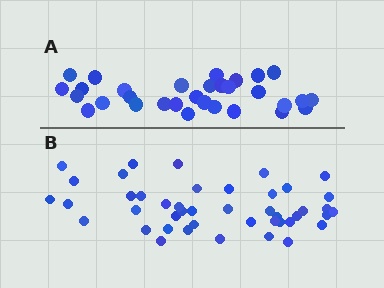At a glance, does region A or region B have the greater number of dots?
Region B (the bottom region) has more dots.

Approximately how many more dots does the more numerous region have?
Region B has approximately 15 more dots than region A.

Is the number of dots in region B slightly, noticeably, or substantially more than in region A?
Region B has noticeably more, but not dramatically so. The ratio is roughly 1.4 to 1.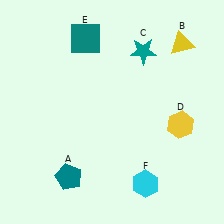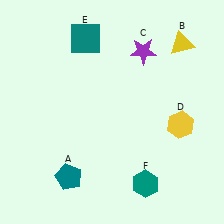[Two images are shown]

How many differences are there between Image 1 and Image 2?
There are 2 differences between the two images.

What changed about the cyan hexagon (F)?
In Image 1, F is cyan. In Image 2, it changed to teal.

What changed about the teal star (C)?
In Image 1, C is teal. In Image 2, it changed to purple.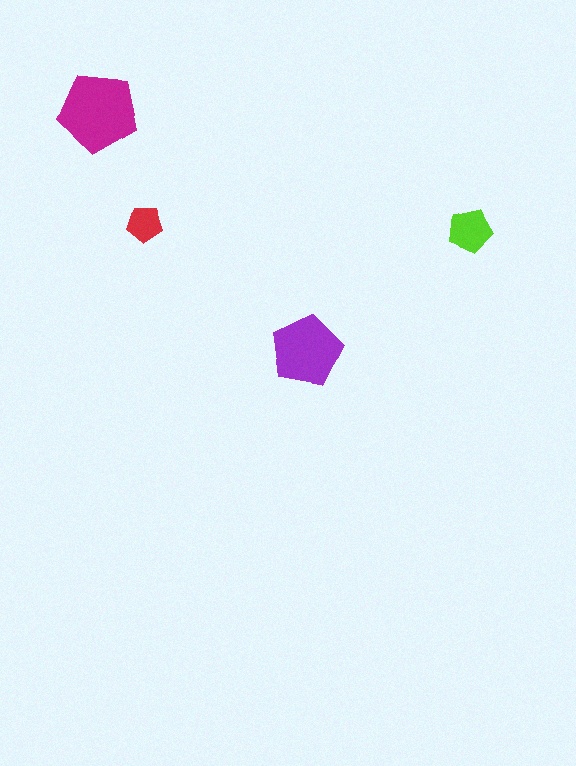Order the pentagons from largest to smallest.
the magenta one, the purple one, the lime one, the red one.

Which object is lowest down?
The purple pentagon is bottommost.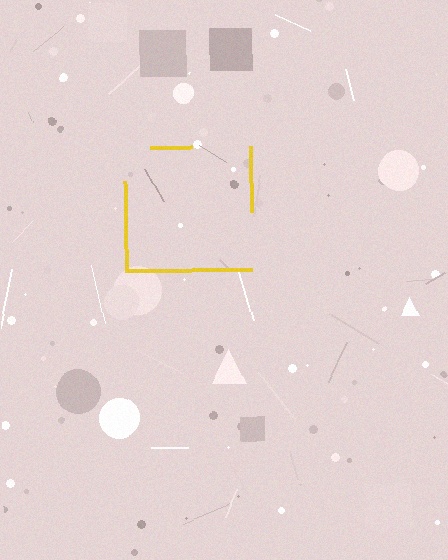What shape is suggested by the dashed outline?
The dashed outline suggests a square.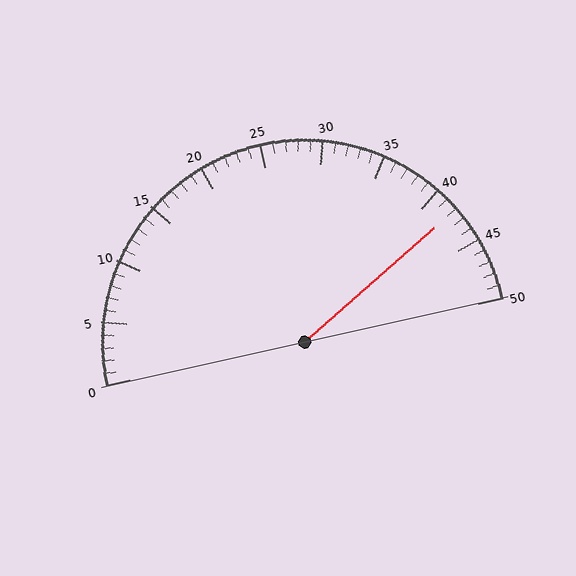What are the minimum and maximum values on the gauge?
The gauge ranges from 0 to 50.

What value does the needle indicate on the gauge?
The needle indicates approximately 42.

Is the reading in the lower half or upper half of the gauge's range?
The reading is in the upper half of the range (0 to 50).